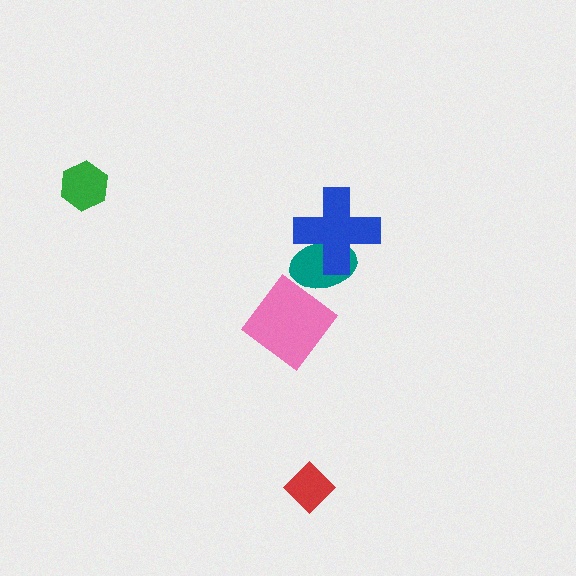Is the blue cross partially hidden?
No, no other shape covers it.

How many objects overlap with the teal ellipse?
1 object overlaps with the teal ellipse.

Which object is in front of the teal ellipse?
The blue cross is in front of the teal ellipse.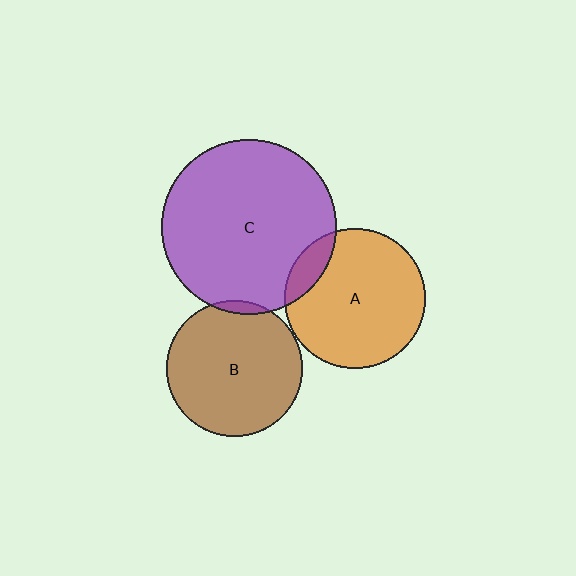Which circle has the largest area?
Circle C (purple).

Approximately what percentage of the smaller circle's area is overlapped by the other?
Approximately 5%.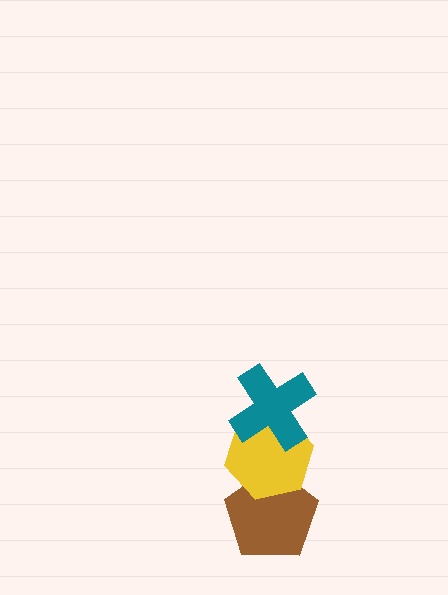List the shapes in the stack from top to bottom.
From top to bottom: the teal cross, the yellow hexagon, the brown pentagon.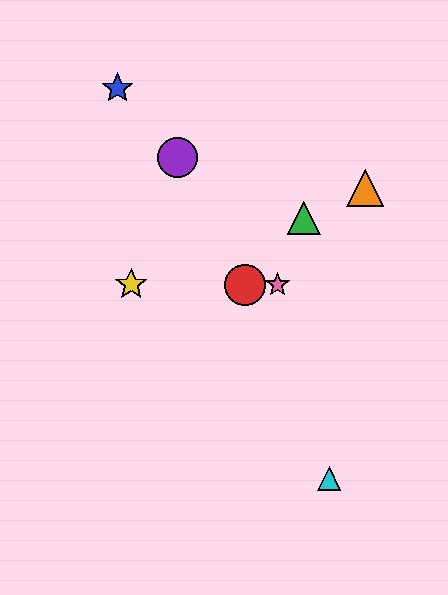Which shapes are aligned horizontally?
The red circle, the yellow star, the pink star are aligned horizontally.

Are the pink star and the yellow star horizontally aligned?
Yes, both are at y≈285.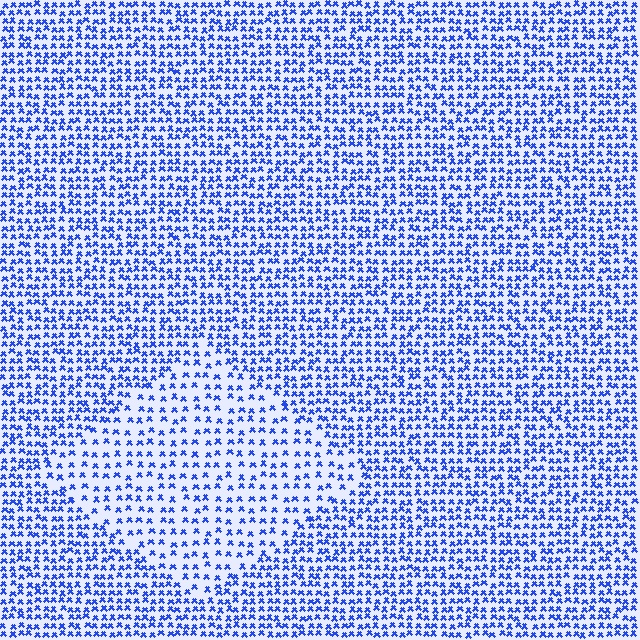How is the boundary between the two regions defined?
The boundary is defined by a change in element density (approximately 1.8x ratio). All elements are the same color, size, and shape.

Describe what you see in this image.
The image contains small blue elements arranged at two different densities. A diamond-shaped region is visible where the elements are less densely packed than the surrounding area.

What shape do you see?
I see a diamond.